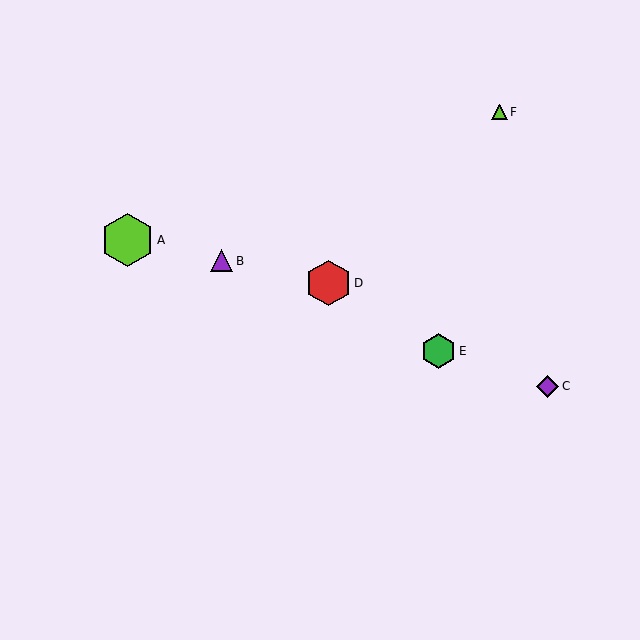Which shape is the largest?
The lime hexagon (labeled A) is the largest.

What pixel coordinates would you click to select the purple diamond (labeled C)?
Click at (548, 386) to select the purple diamond C.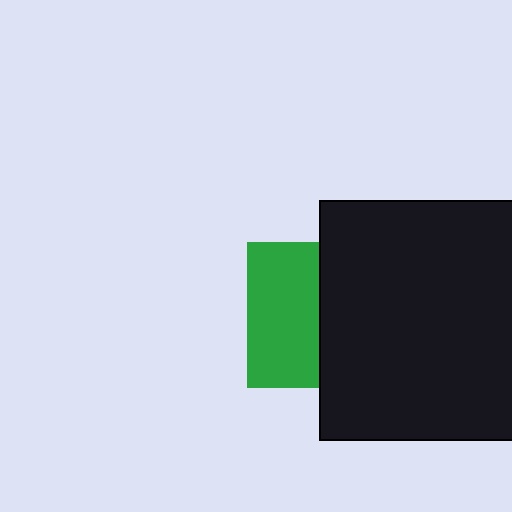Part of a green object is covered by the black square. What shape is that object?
It is a square.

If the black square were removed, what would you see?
You would see the complete green square.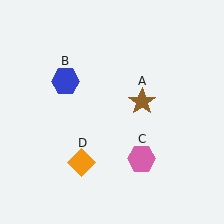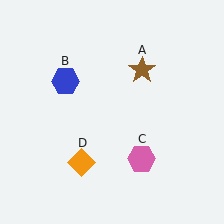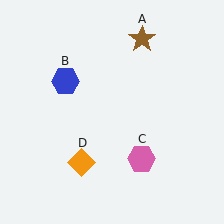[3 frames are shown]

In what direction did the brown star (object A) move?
The brown star (object A) moved up.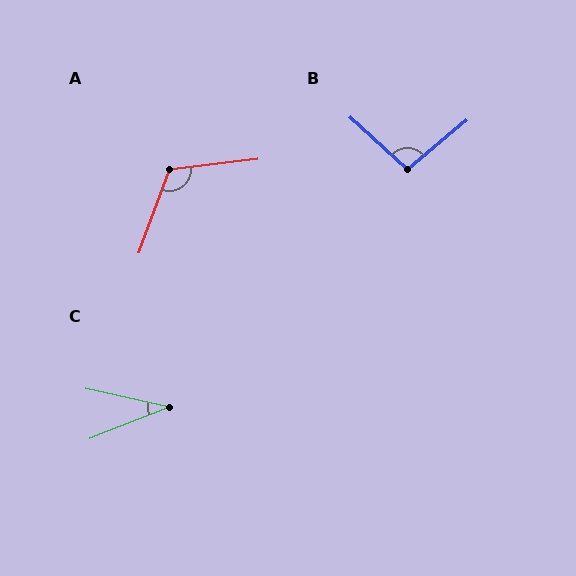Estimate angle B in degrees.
Approximately 98 degrees.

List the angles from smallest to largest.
C (34°), B (98°), A (117°).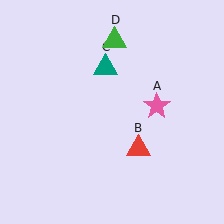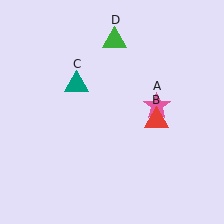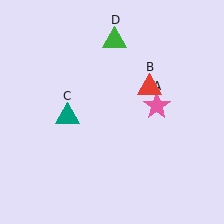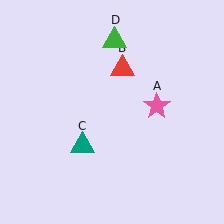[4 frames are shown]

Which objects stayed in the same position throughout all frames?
Pink star (object A) and green triangle (object D) remained stationary.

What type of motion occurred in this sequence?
The red triangle (object B), teal triangle (object C) rotated counterclockwise around the center of the scene.